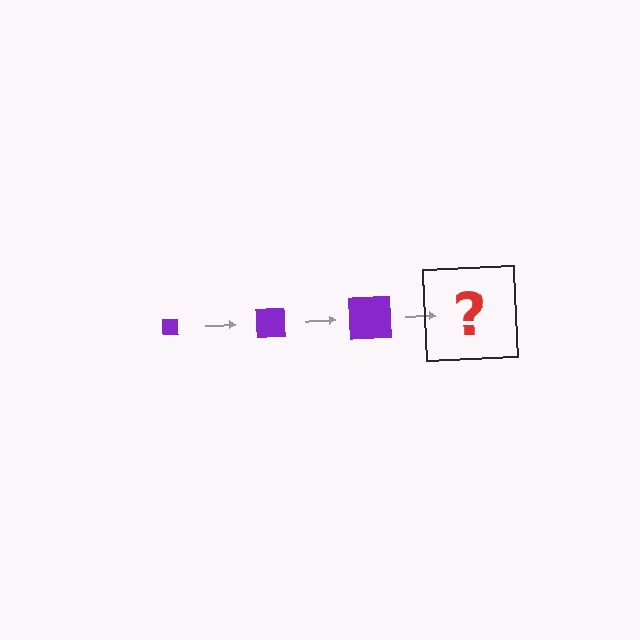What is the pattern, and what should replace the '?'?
The pattern is that the square gets progressively larger each step. The '?' should be a purple square, larger than the previous one.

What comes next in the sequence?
The next element should be a purple square, larger than the previous one.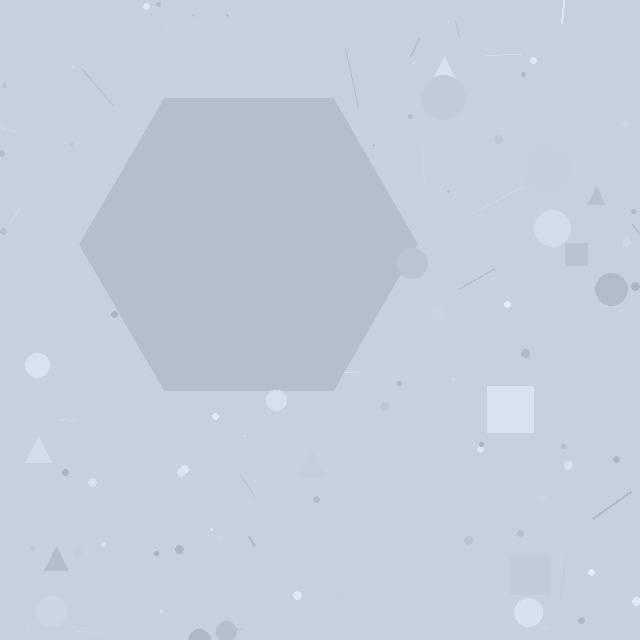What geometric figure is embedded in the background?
A hexagon is embedded in the background.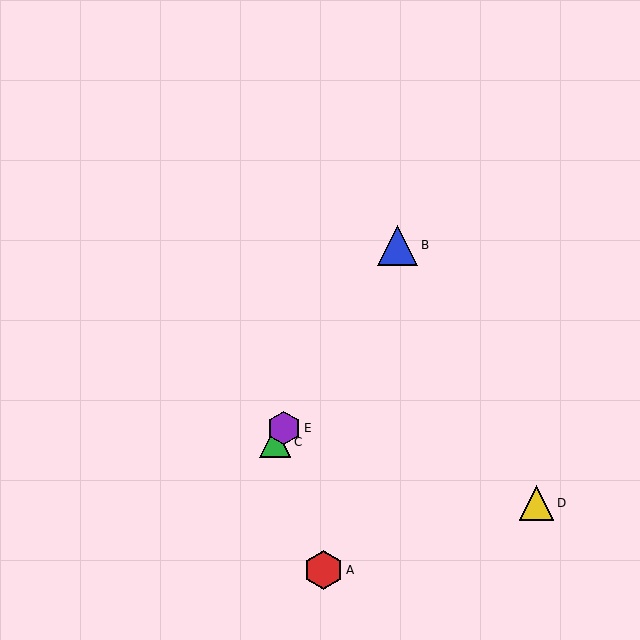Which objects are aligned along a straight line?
Objects B, C, E are aligned along a straight line.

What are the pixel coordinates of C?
Object C is at (275, 442).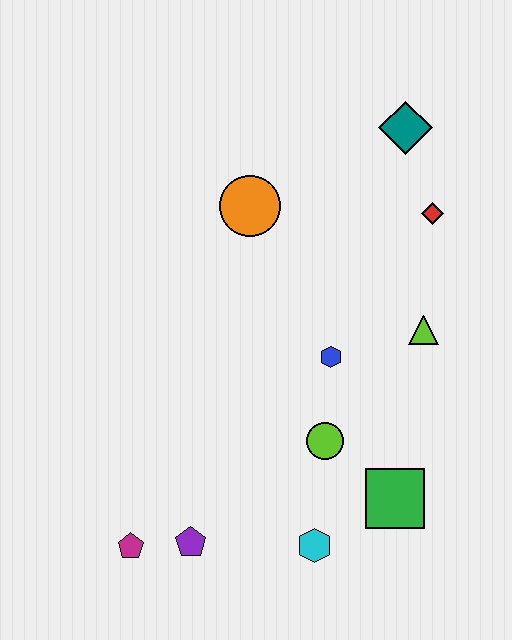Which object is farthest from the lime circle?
The teal diamond is farthest from the lime circle.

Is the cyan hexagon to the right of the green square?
No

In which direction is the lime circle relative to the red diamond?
The lime circle is below the red diamond.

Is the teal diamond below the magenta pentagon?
No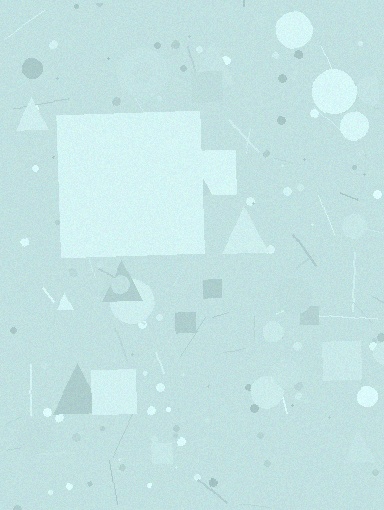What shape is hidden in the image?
A square is hidden in the image.